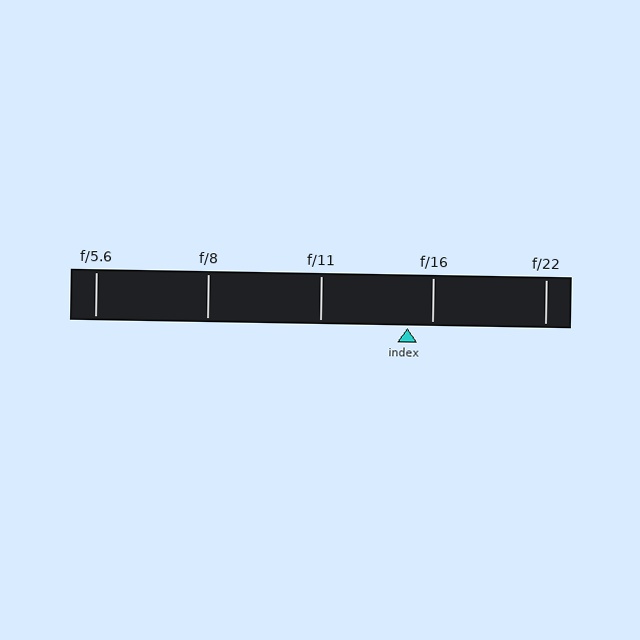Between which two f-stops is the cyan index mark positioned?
The index mark is between f/11 and f/16.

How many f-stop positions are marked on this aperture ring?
There are 5 f-stop positions marked.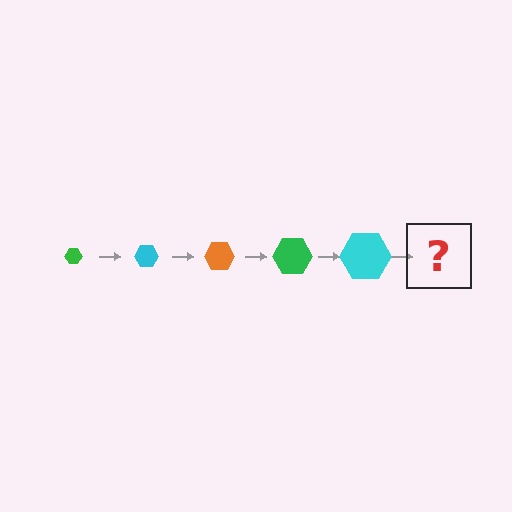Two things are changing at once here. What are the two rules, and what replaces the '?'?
The two rules are that the hexagon grows larger each step and the color cycles through green, cyan, and orange. The '?' should be an orange hexagon, larger than the previous one.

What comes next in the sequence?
The next element should be an orange hexagon, larger than the previous one.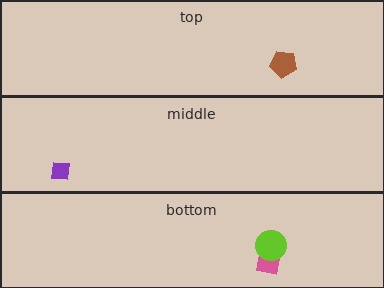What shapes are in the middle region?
The purple square.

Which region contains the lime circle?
The bottom region.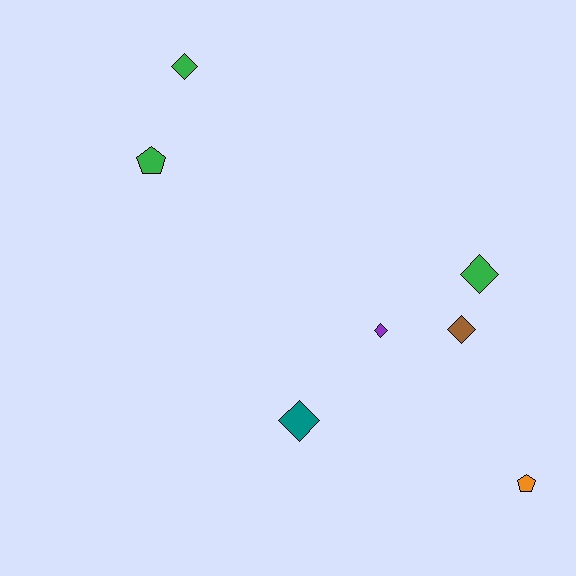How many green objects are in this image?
There are 3 green objects.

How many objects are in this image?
There are 7 objects.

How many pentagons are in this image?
There are 2 pentagons.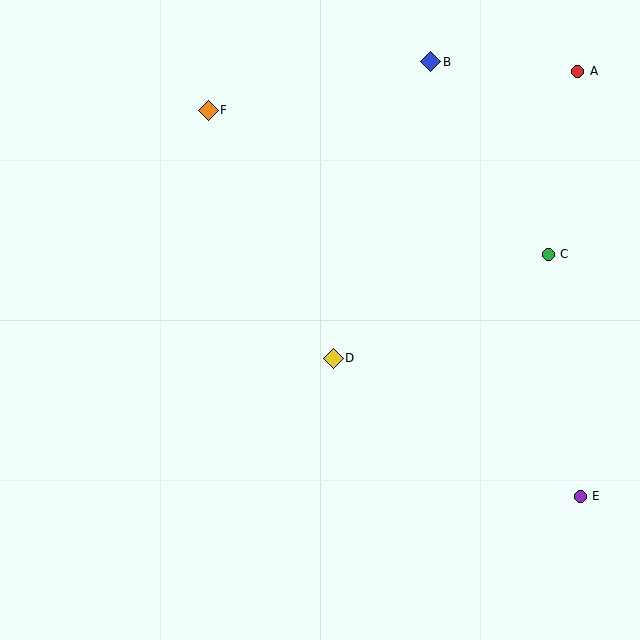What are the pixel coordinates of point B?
Point B is at (431, 62).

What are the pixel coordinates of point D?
Point D is at (333, 358).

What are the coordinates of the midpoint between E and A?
The midpoint between E and A is at (579, 284).